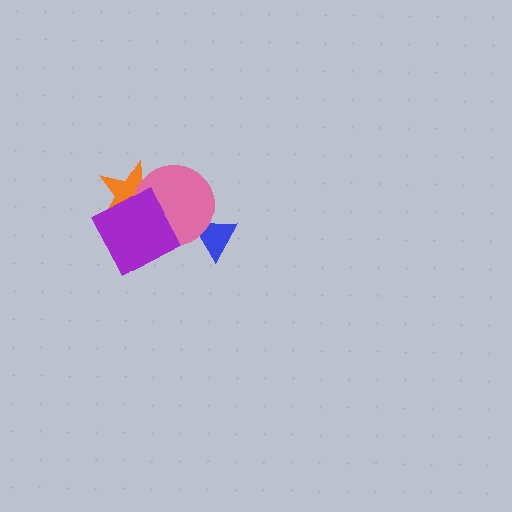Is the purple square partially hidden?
No, no other shape covers it.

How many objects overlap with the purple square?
2 objects overlap with the purple square.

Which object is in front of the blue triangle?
The pink circle is in front of the blue triangle.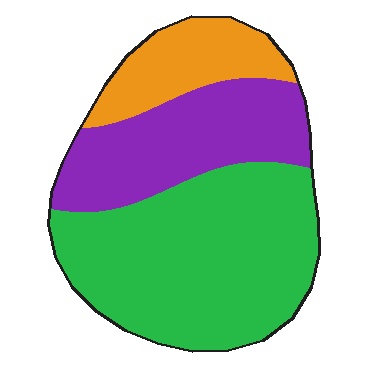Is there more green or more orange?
Green.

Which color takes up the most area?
Green, at roughly 55%.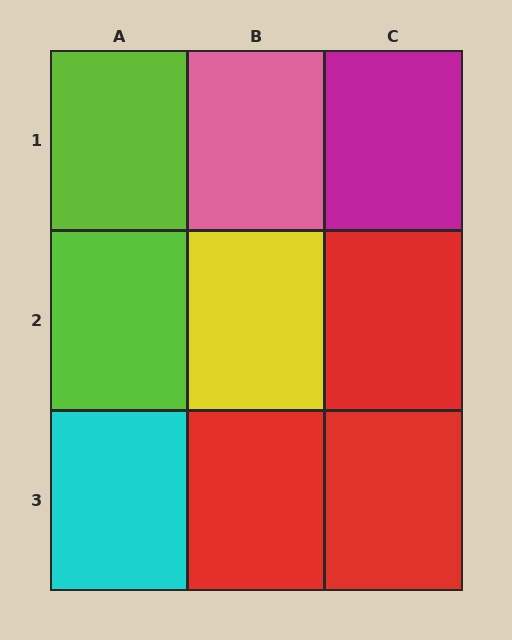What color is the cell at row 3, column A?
Cyan.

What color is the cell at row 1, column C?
Magenta.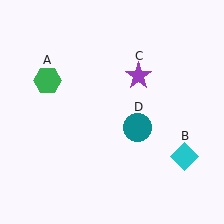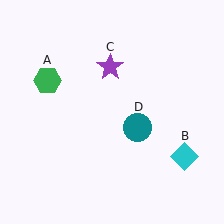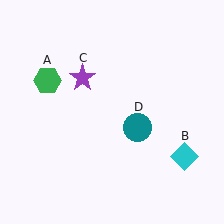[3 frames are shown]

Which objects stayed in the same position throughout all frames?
Green hexagon (object A) and cyan diamond (object B) and teal circle (object D) remained stationary.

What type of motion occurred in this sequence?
The purple star (object C) rotated counterclockwise around the center of the scene.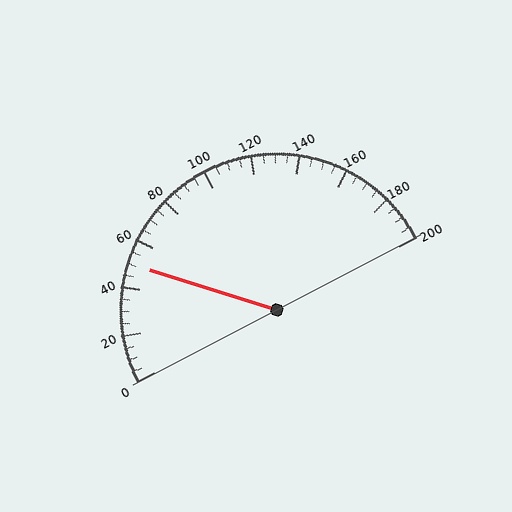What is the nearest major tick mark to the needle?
The nearest major tick mark is 40.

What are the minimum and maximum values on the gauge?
The gauge ranges from 0 to 200.